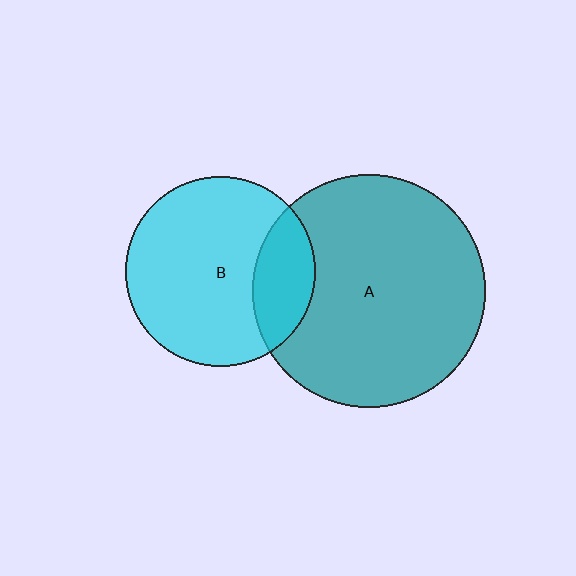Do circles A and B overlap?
Yes.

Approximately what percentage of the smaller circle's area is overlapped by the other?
Approximately 20%.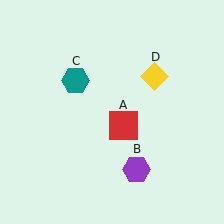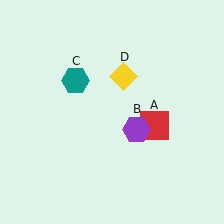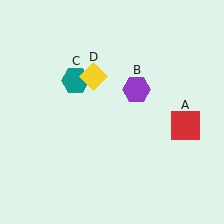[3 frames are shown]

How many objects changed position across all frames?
3 objects changed position: red square (object A), purple hexagon (object B), yellow diamond (object D).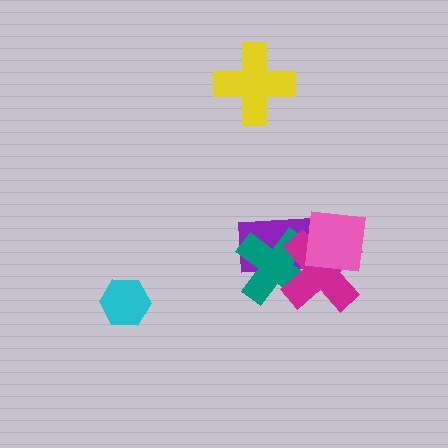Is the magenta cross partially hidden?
Yes, it is partially covered by another shape.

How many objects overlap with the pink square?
2 objects overlap with the pink square.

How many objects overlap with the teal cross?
2 objects overlap with the teal cross.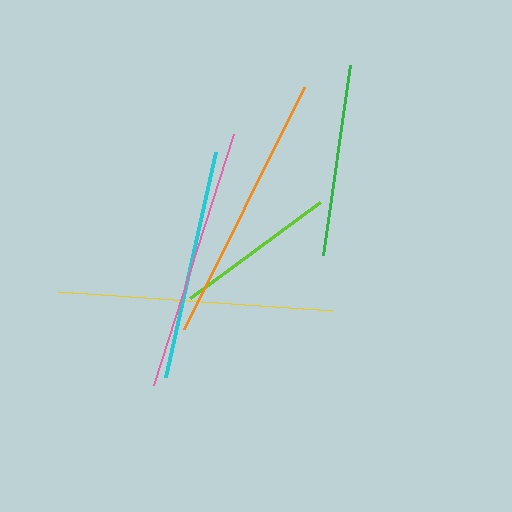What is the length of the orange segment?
The orange segment is approximately 270 pixels long.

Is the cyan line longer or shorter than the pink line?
The pink line is longer than the cyan line.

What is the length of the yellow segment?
The yellow segment is approximately 274 pixels long.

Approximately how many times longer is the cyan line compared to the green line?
The cyan line is approximately 1.2 times the length of the green line.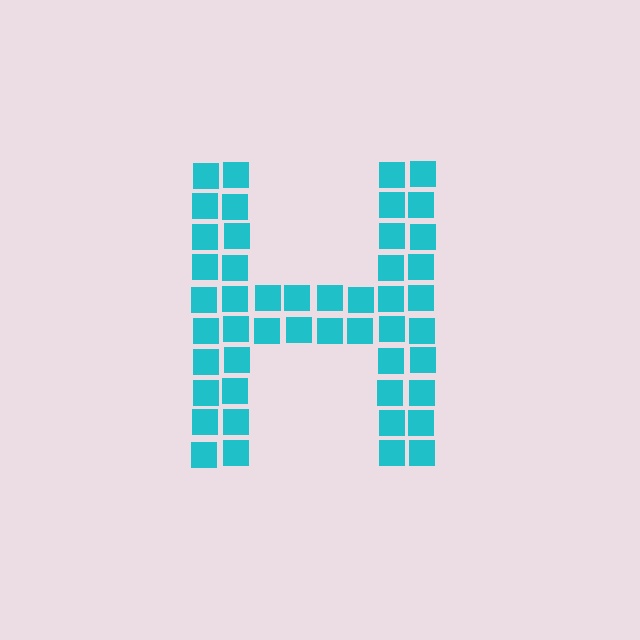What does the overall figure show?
The overall figure shows the letter H.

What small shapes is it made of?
It is made of small squares.